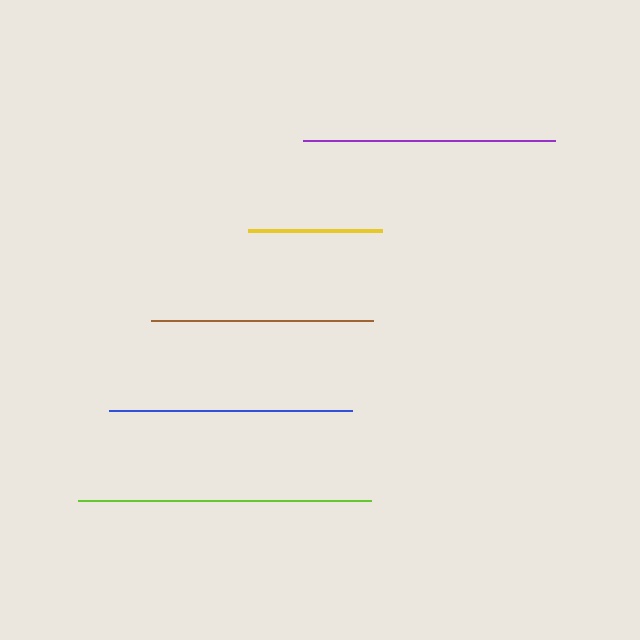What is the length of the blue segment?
The blue segment is approximately 243 pixels long.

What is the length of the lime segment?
The lime segment is approximately 293 pixels long.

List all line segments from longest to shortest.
From longest to shortest: lime, purple, blue, brown, yellow.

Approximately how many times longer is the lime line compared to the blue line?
The lime line is approximately 1.2 times the length of the blue line.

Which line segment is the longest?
The lime line is the longest at approximately 293 pixels.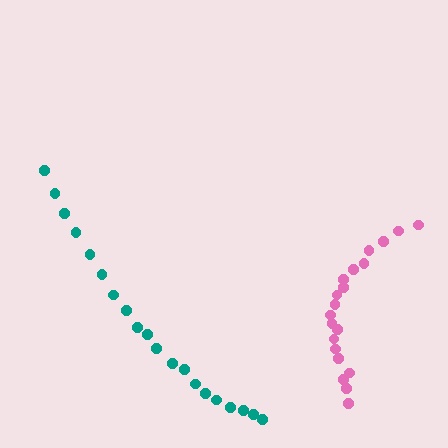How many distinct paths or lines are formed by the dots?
There are 2 distinct paths.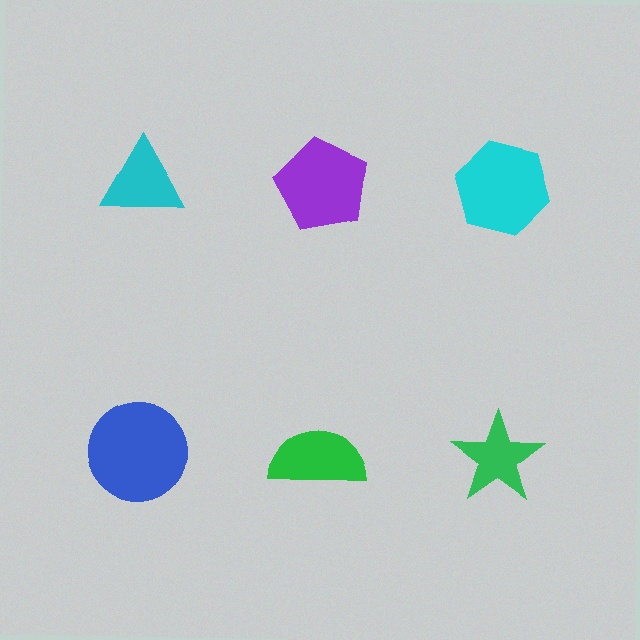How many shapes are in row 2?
3 shapes.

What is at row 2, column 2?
A green semicircle.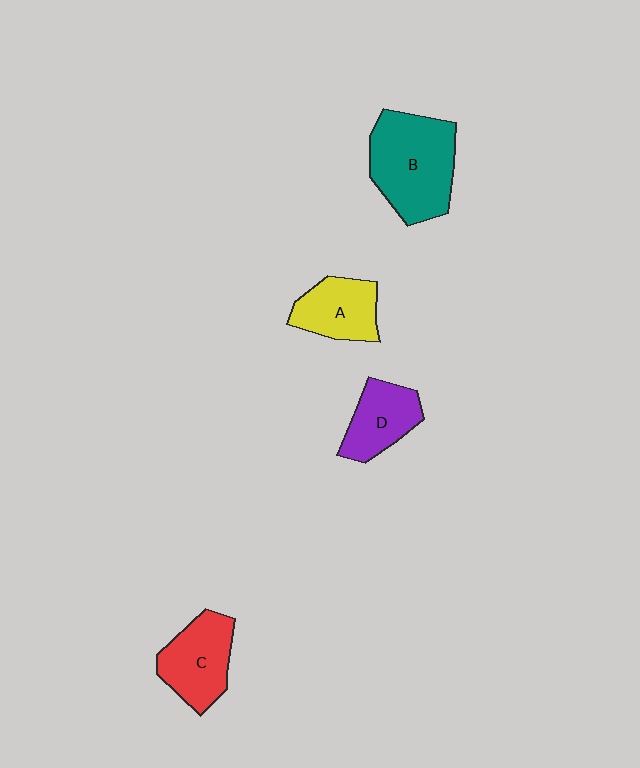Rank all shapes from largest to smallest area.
From largest to smallest: B (teal), C (red), A (yellow), D (purple).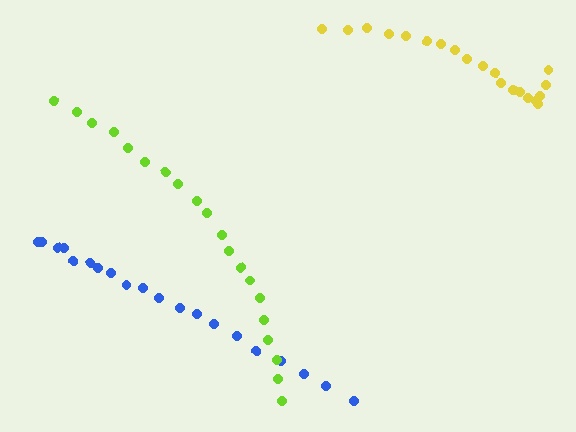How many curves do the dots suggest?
There are 3 distinct paths.